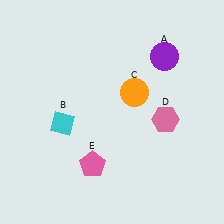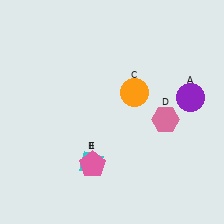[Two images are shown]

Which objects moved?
The objects that moved are: the purple circle (A), the cyan diamond (B).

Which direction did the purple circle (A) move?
The purple circle (A) moved down.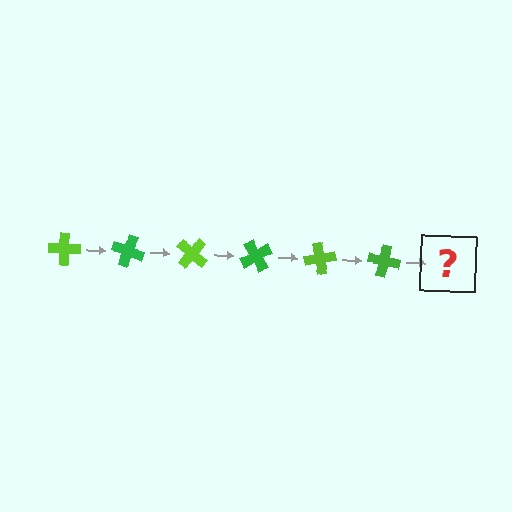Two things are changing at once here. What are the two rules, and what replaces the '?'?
The two rules are that it rotates 20 degrees each step and the color cycles through lime and green. The '?' should be a lime cross, rotated 120 degrees from the start.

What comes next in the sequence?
The next element should be a lime cross, rotated 120 degrees from the start.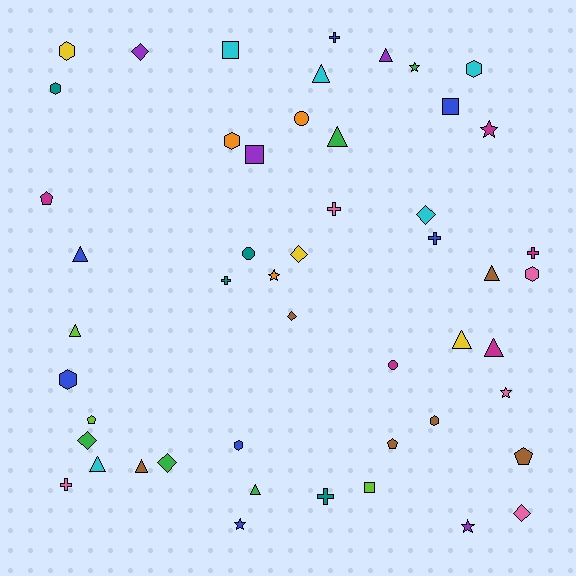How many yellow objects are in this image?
There are 3 yellow objects.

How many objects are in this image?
There are 50 objects.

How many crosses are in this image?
There are 7 crosses.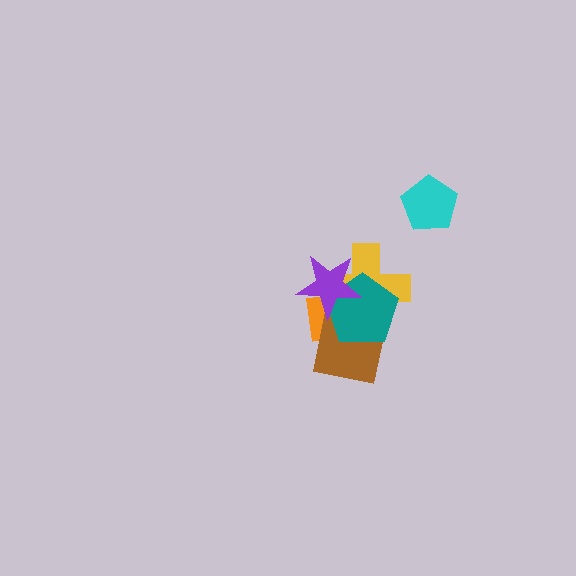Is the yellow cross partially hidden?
Yes, it is partially covered by another shape.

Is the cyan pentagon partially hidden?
No, no other shape covers it.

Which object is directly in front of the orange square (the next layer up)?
The yellow cross is directly in front of the orange square.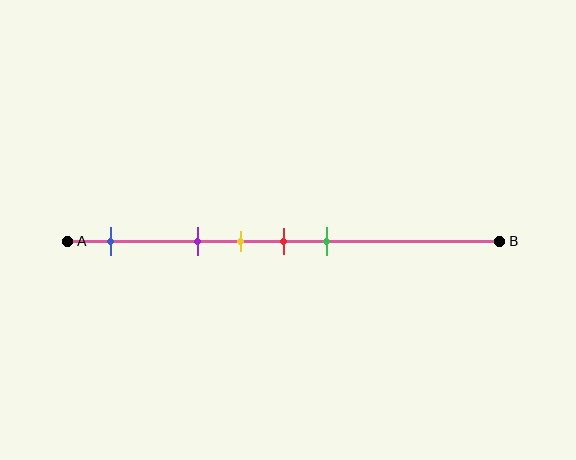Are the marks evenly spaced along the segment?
No, the marks are not evenly spaced.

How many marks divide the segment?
There are 5 marks dividing the segment.